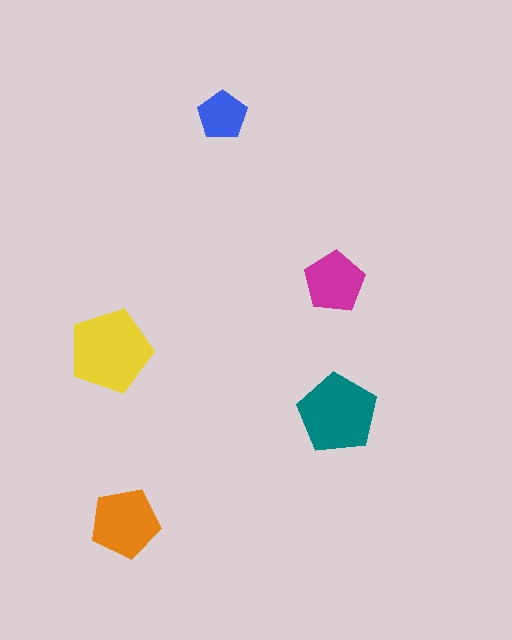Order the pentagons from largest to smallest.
the yellow one, the teal one, the orange one, the magenta one, the blue one.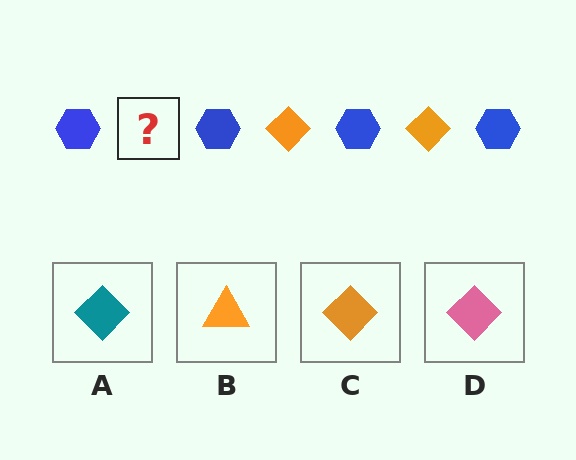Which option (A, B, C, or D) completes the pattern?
C.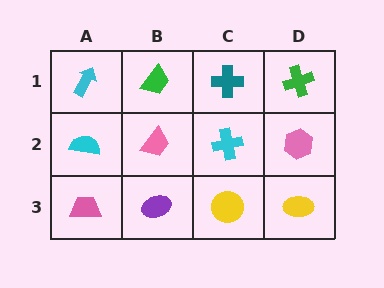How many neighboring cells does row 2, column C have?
4.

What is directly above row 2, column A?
A cyan arrow.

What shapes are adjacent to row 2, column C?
A teal cross (row 1, column C), a yellow circle (row 3, column C), a pink trapezoid (row 2, column B), a pink hexagon (row 2, column D).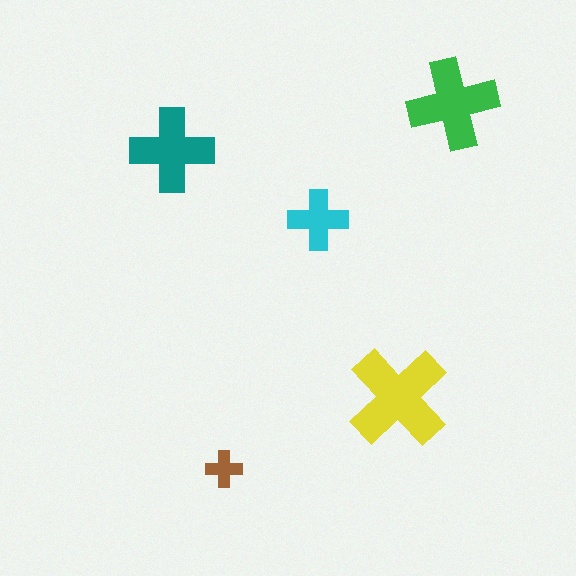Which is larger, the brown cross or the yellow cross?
The yellow one.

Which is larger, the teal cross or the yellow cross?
The yellow one.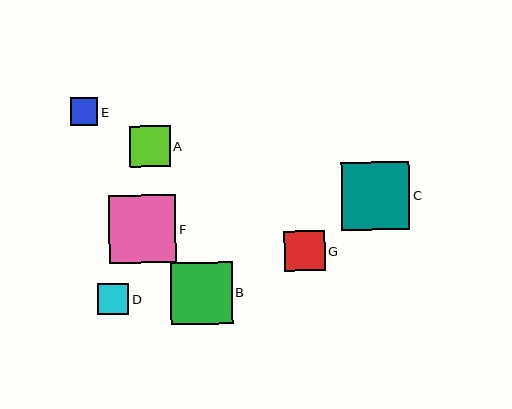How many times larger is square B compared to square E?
Square B is approximately 2.3 times the size of square E.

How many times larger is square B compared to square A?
Square B is approximately 1.5 times the size of square A.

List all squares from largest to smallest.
From largest to smallest: C, F, B, A, G, D, E.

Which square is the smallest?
Square E is the smallest with a size of approximately 27 pixels.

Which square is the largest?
Square C is the largest with a size of approximately 68 pixels.